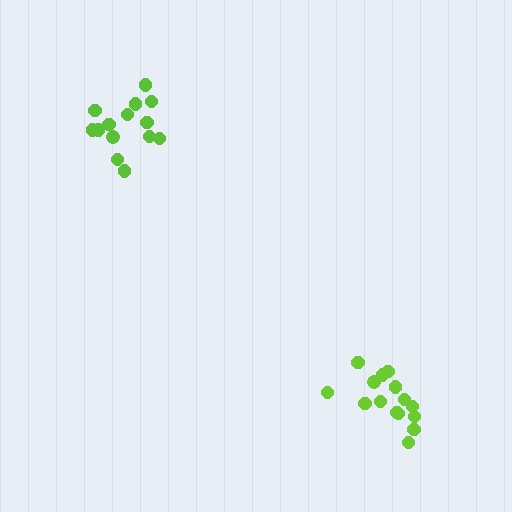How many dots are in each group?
Group 1: 15 dots, Group 2: 14 dots (29 total).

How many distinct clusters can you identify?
There are 2 distinct clusters.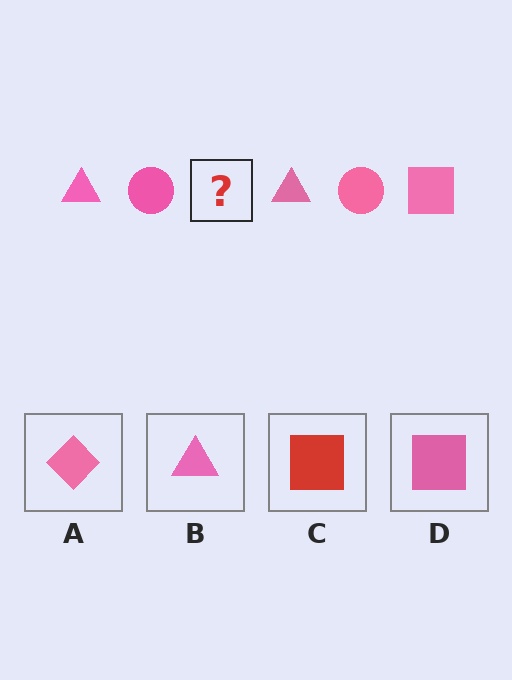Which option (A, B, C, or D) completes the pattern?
D.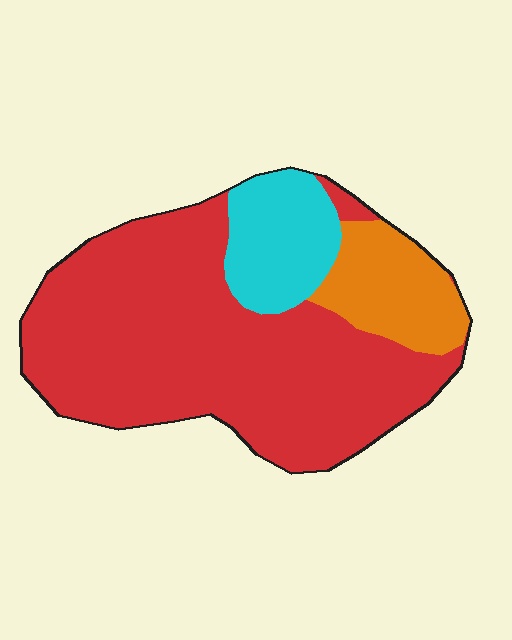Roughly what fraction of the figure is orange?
Orange takes up less than a sixth of the figure.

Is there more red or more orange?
Red.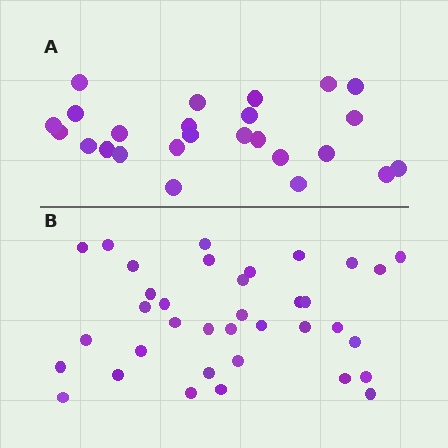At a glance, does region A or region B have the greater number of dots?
Region B (the bottom region) has more dots.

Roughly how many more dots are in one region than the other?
Region B has roughly 12 or so more dots than region A.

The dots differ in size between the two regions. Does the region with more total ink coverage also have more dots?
No. Region A has more total ink coverage because its dots are larger, but region B actually contains more individual dots. Total area can be misleading — the number of items is what matters here.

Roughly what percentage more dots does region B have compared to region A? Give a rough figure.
About 45% more.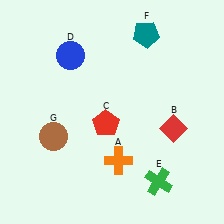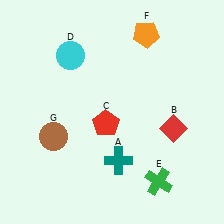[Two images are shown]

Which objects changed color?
A changed from orange to teal. D changed from blue to cyan. F changed from teal to orange.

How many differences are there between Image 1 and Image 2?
There are 3 differences between the two images.